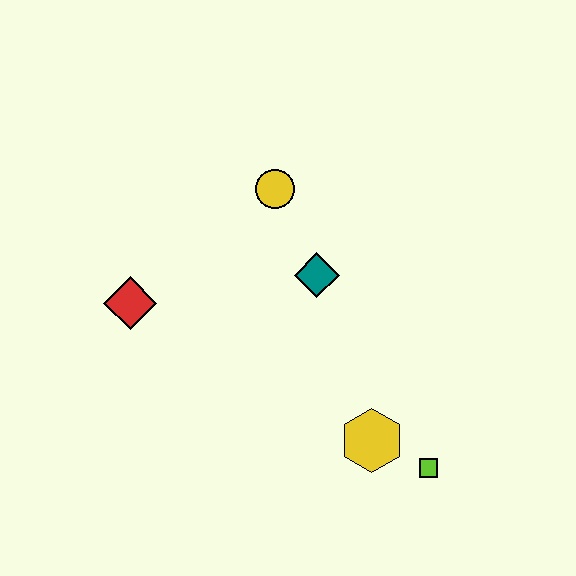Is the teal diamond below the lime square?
No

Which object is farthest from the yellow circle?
The lime square is farthest from the yellow circle.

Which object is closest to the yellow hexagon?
The lime square is closest to the yellow hexagon.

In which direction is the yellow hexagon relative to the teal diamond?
The yellow hexagon is below the teal diamond.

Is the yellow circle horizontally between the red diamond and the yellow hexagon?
Yes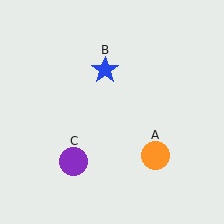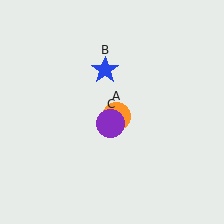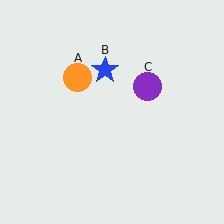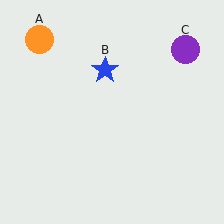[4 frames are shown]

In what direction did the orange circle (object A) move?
The orange circle (object A) moved up and to the left.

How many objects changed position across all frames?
2 objects changed position: orange circle (object A), purple circle (object C).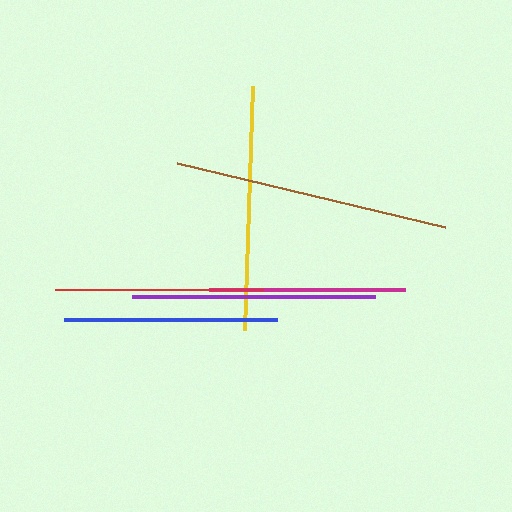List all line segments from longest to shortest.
From longest to shortest: brown, yellow, purple, blue, red, magenta.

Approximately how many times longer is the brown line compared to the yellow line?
The brown line is approximately 1.1 times the length of the yellow line.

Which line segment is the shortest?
The magenta line is the shortest at approximately 196 pixels.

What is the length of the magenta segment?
The magenta segment is approximately 196 pixels long.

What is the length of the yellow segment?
The yellow segment is approximately 244 pixels long.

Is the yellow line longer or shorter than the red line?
The yellow line is longer than the red line.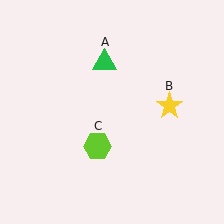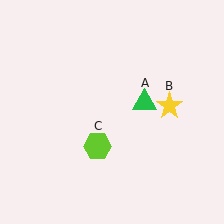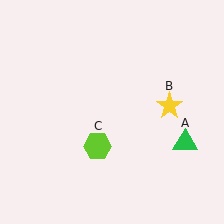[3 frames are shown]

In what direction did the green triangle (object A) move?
The green triangle (object A) moved down and to the right.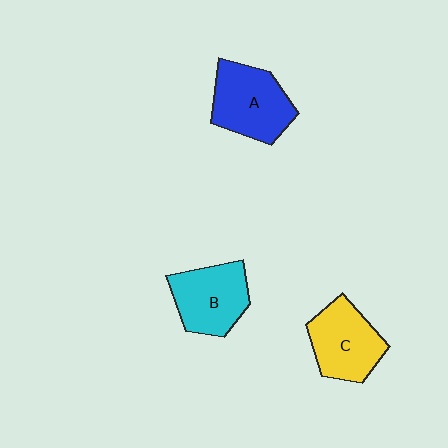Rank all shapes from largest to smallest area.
From largest to smallest: A (blue), C (yellow), B (cyan).